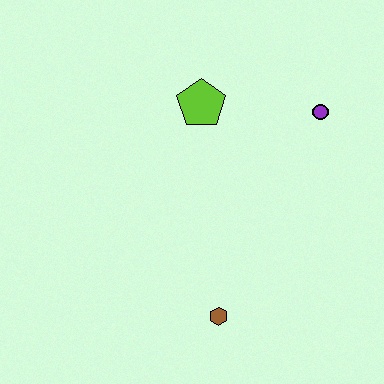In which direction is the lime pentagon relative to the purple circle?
The lime pentagon is to the left of the purple circle.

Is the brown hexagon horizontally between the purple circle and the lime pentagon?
Yes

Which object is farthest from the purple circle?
The brown hexagon is farthest from the purple circle.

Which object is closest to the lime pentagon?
The purple circle is closest to the lime pentagon.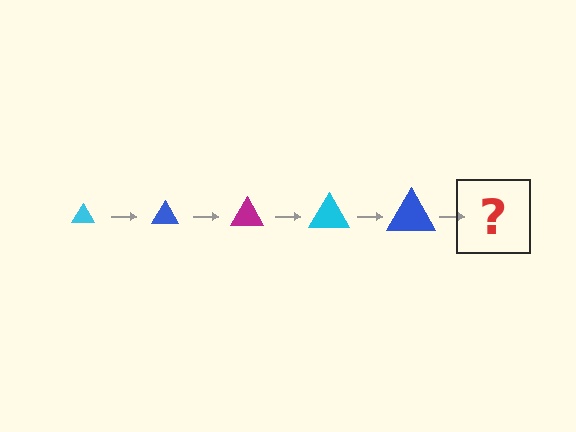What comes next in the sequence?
The next element should be a magenta triangle, larger than the previous one.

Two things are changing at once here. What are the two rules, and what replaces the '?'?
The two rules are that the triangle grows larger each step and the color cycles through cyan, blue, and magenta. The '?' should be a magenta triangle, larger than the previous one.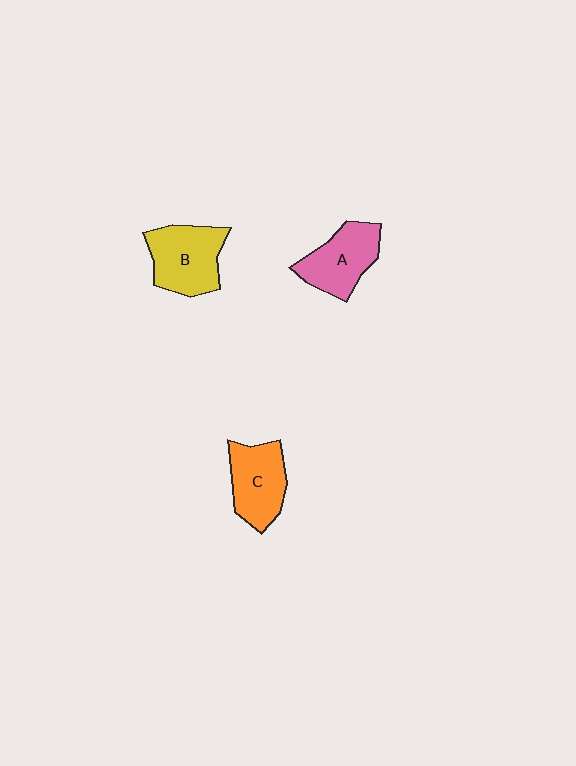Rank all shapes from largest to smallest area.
From largest to smallest: B (yellow), C (orange), A (pink).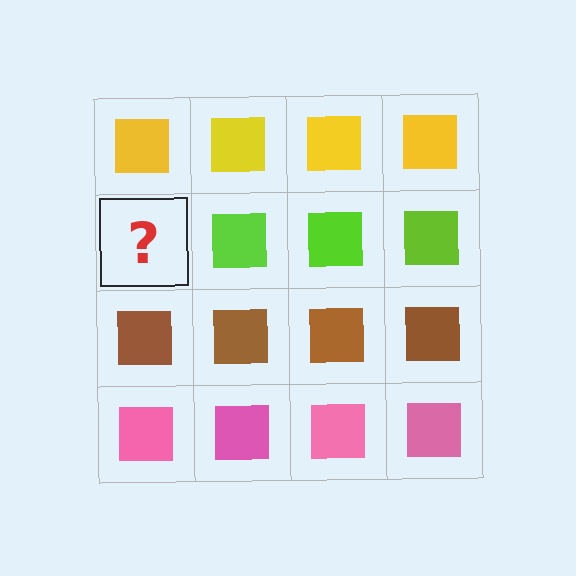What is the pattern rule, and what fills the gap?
The rule is that each row has a consistent color. The gap should be filled with a lime square.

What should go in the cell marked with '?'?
The missing cell should contain a lime square.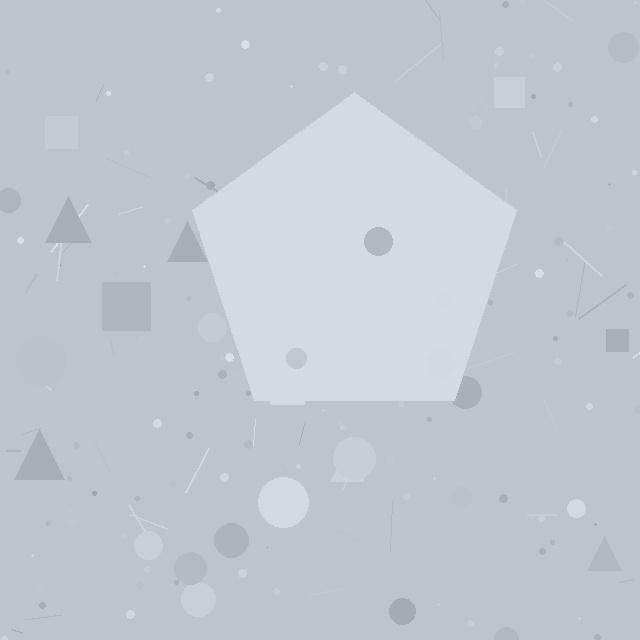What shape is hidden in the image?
A pentagon is hidden in the image.